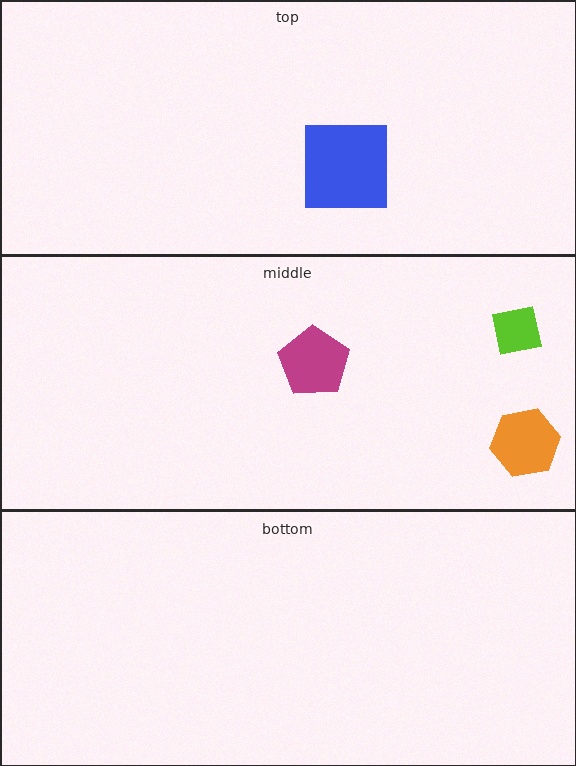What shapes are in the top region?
The blue square.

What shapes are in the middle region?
The lime square, the magenta pentagon, the orange hexagon.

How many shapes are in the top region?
1.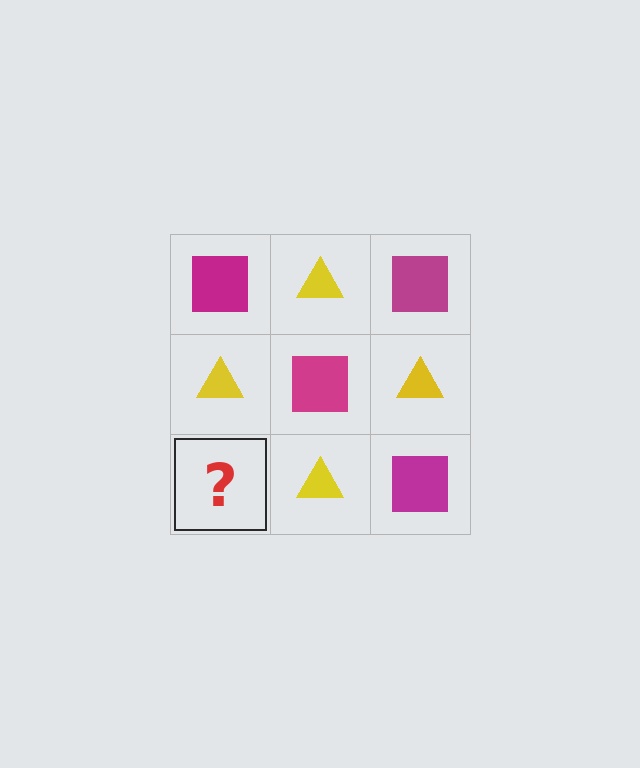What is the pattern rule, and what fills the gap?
The rule is that it alternates magenta square and yellow triangle in a checkerboard pattern. The gap should be filled with a magenta square.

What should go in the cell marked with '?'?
The missing cell should contain a magenta square.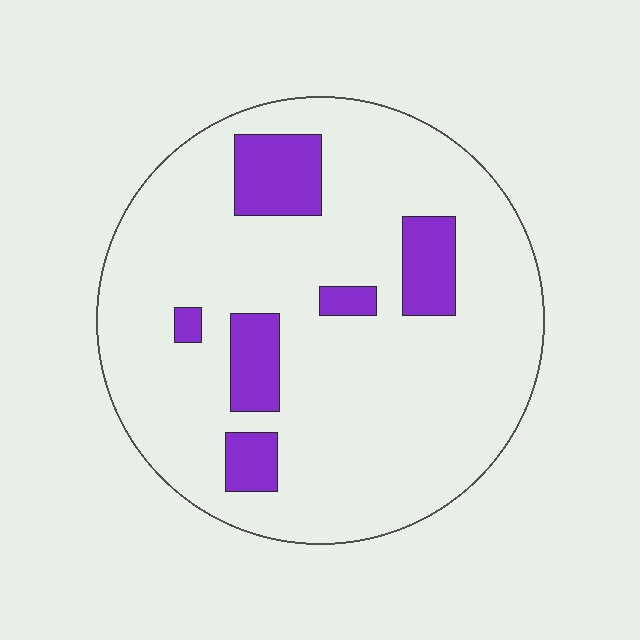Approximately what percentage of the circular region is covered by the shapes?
Approximately 15%.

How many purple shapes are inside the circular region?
6.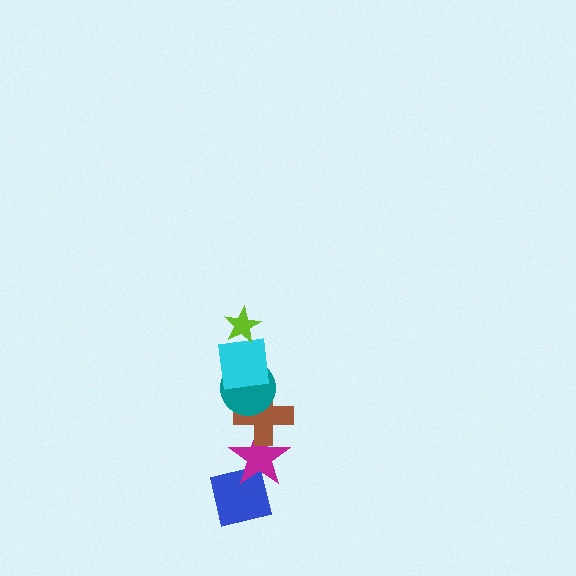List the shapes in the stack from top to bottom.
From top to bottom: the lime star, the cyan square, the teal circle, the brown cross, the magenta star, the blue square.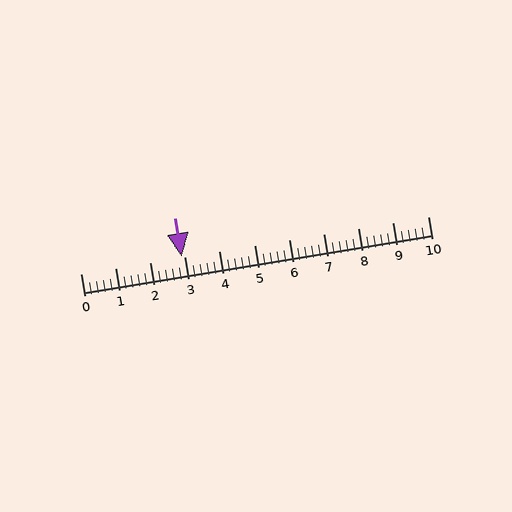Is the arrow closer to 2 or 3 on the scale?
The arrow is closer to 3.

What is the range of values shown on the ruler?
The ruler shows values from 0 to 10.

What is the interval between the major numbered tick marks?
The major tick marks are spaced 1 units apart.